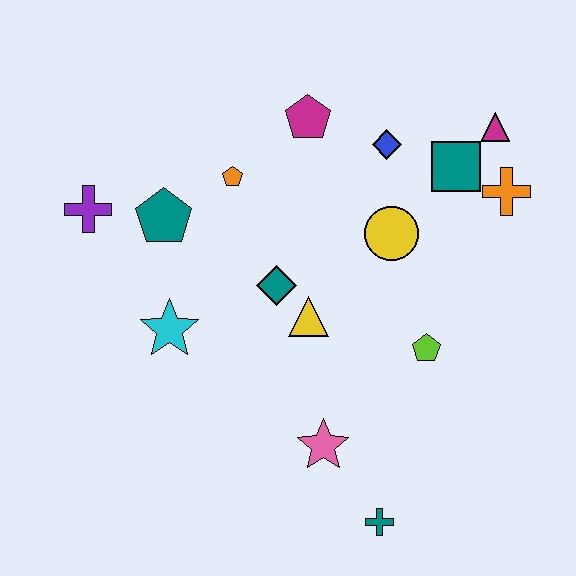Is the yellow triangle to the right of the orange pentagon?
Yes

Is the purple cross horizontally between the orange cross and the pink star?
No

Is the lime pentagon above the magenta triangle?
No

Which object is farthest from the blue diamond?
The teal cross is farthest from the blue diamond.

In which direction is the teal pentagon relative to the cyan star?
The teal pentagon is above the cyan star.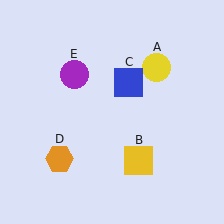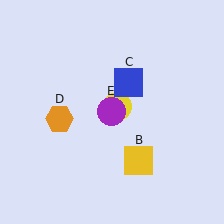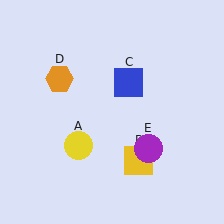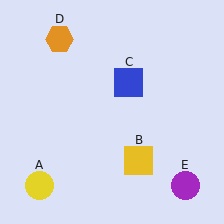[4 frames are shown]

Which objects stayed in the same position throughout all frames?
Yellow square (object B) and blue square (object C) remained stationary.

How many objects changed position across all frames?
3 objects changed position: yellow circle (object A), orange hexagon (object D), purple circle (object E).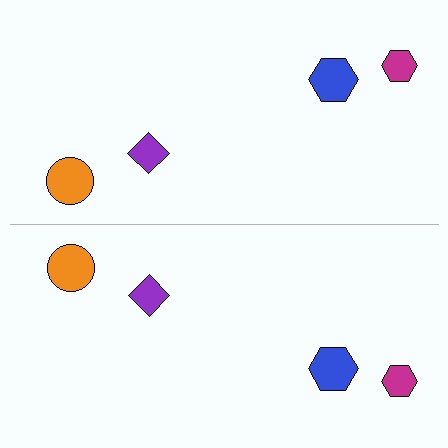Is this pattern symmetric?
Yes, this pattern has bilateral (reflection) symmetry.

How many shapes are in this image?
There are 8 shapes in this image.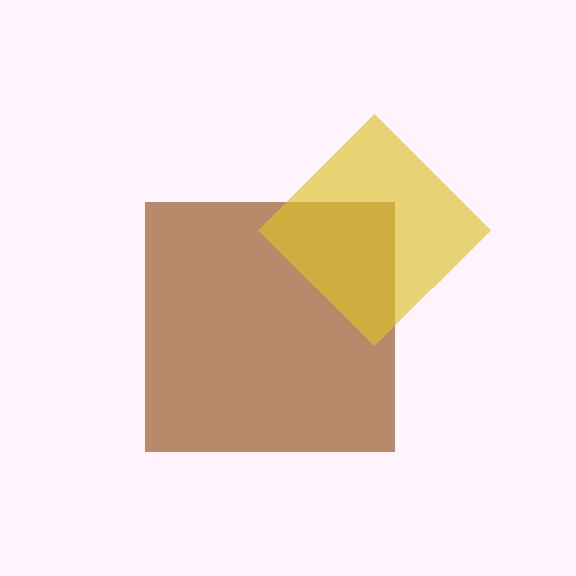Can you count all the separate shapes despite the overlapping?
Yes, there are 2 separate shapes.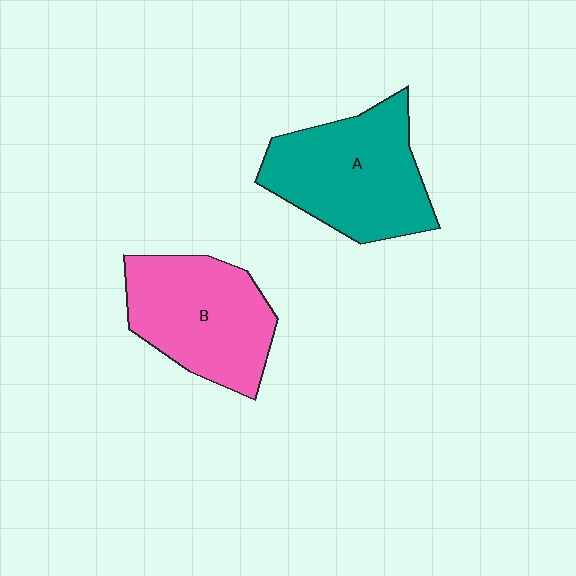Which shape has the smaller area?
Shape B (pink).